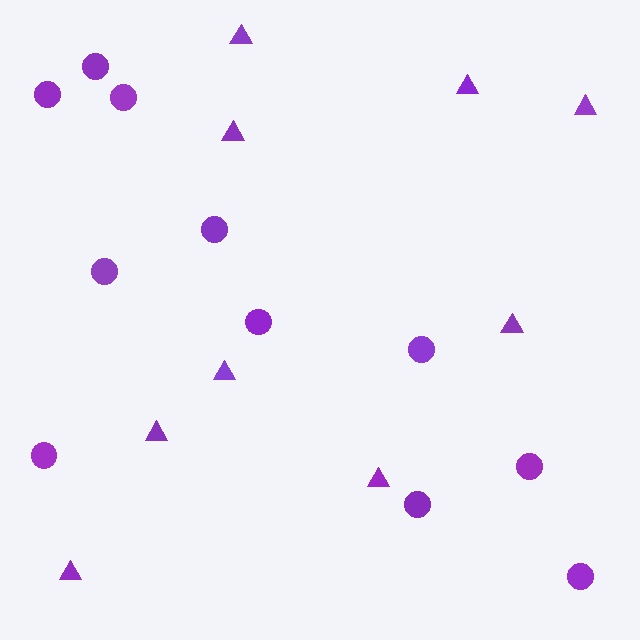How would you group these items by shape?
There are 2 groups: one group of triangles (9) and one group of circles (11).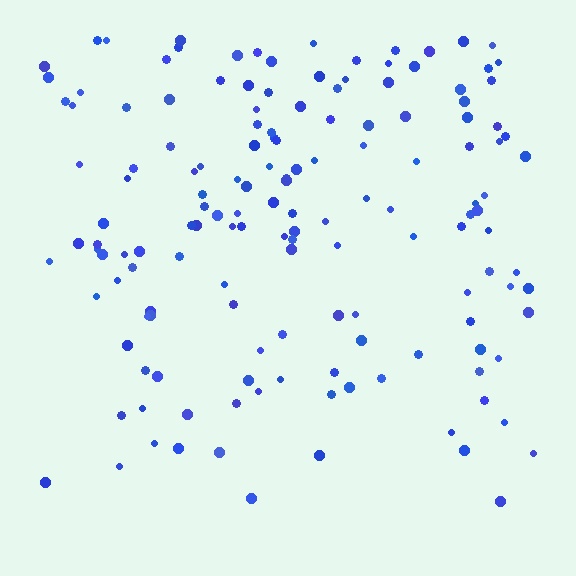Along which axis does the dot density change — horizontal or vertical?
Vertical.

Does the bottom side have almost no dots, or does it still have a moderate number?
Still a moderate number, just noticeably fewer than the top.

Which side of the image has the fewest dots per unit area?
The bottom.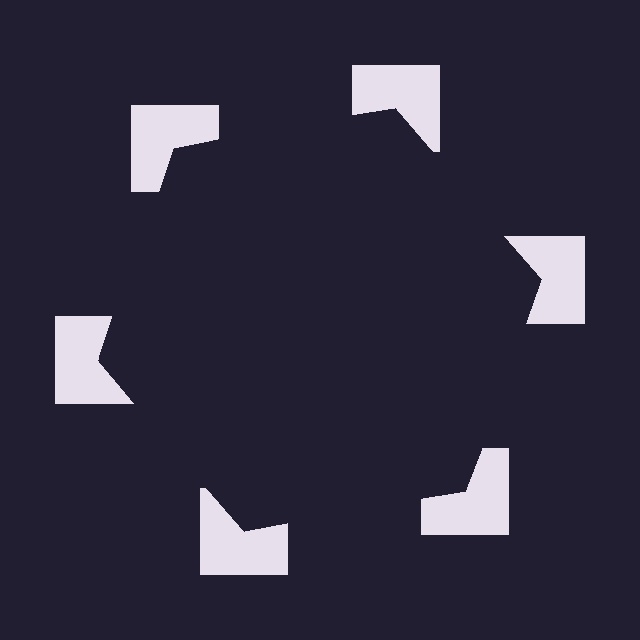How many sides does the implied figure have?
6 sides.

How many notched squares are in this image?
There are 6 — one at each vertex of the illusory hexagon.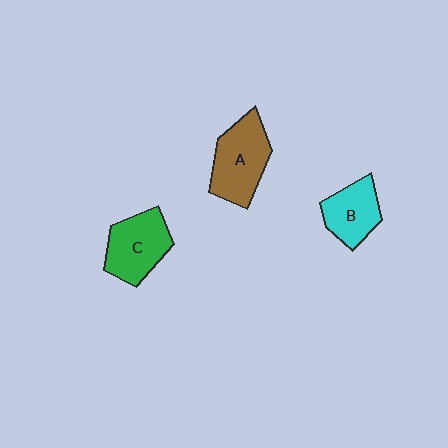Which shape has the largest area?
Shape A (brown).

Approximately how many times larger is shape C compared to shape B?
Approximately 1.2 times.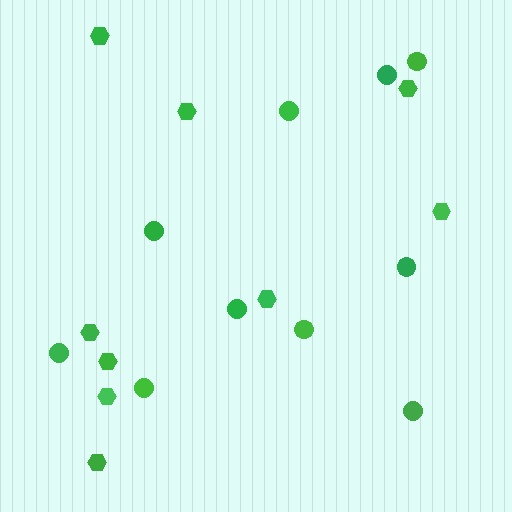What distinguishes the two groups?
There are 2 groups: one group of hexagons (9) and one group of circles (10).